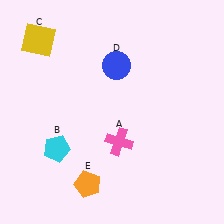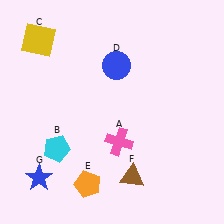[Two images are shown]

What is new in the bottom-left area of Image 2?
A blue star (G) was added in the bottom-left area of Image 2.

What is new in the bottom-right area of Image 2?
A brown triangle (F) was added in the bottom-right area of Image 2.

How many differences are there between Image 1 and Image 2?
There are 2 differences between the two images.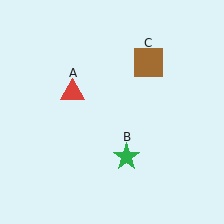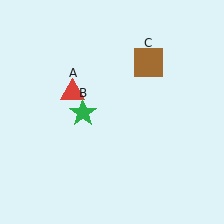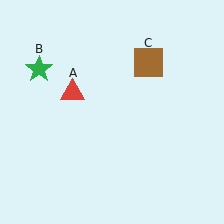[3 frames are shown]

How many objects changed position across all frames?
1 object changed position: green star (object B).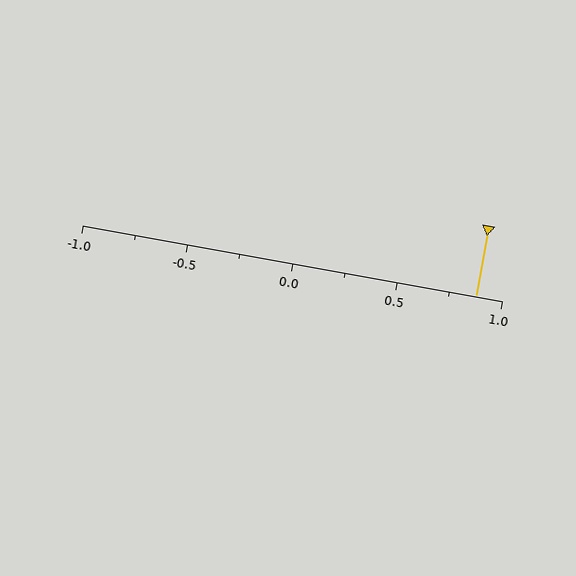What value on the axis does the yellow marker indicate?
The marker indicates approximately 0.88.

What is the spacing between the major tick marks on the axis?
The major ticks are spaced 0.5 apart.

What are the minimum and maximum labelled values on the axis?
The axis runs from -1.0 to 1.0.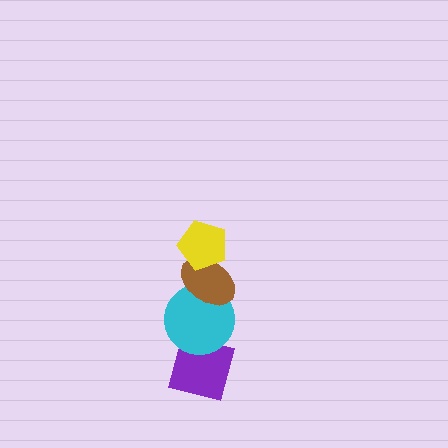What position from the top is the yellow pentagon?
The yellow pentagon is 1st from the top.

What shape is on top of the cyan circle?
The brown ellipse is on top of the cyan circle.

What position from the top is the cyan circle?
The cyan circle is 3rd from the top.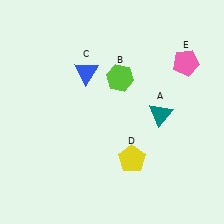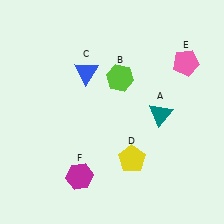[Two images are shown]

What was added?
A magenta hexagon (F) was added in Image 2.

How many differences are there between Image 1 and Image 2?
There is 1 difference between the two images.